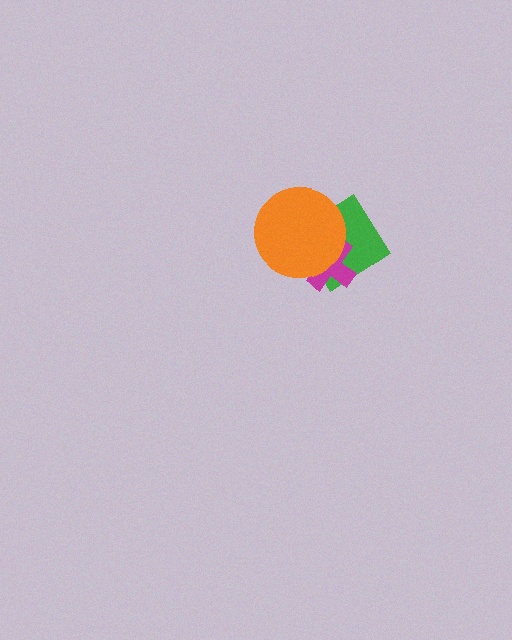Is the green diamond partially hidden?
Yes, it is partially covered by another shape.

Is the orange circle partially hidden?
No, no other shape covers it.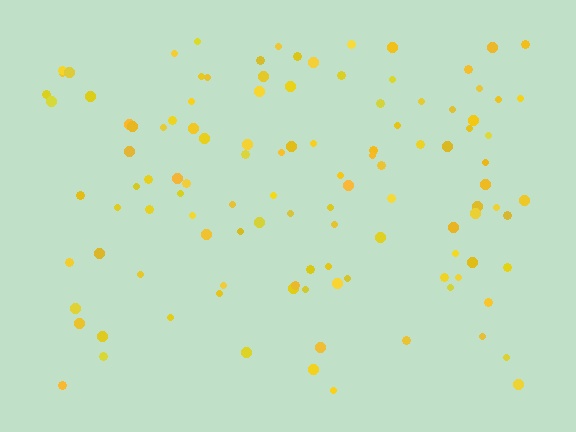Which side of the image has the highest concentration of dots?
The top.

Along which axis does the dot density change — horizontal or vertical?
Vertical.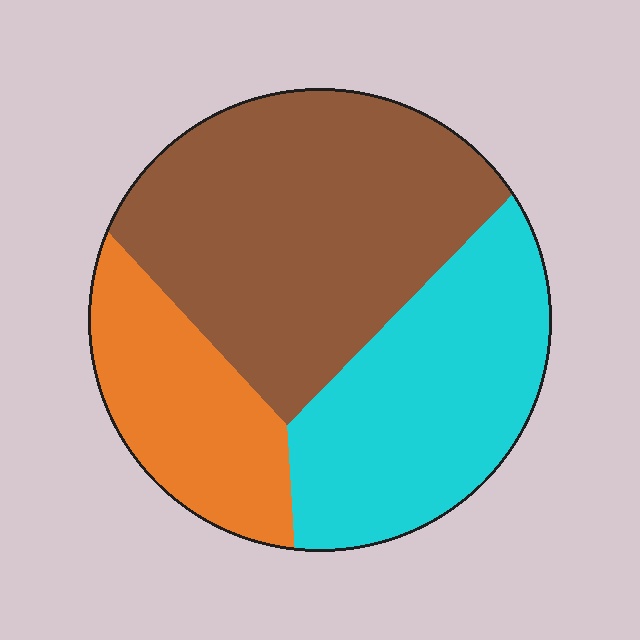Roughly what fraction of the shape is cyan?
Cyan takes up about one third (1/3) of the shape.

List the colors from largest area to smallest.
From largest to smallest: brown, cyan, orange.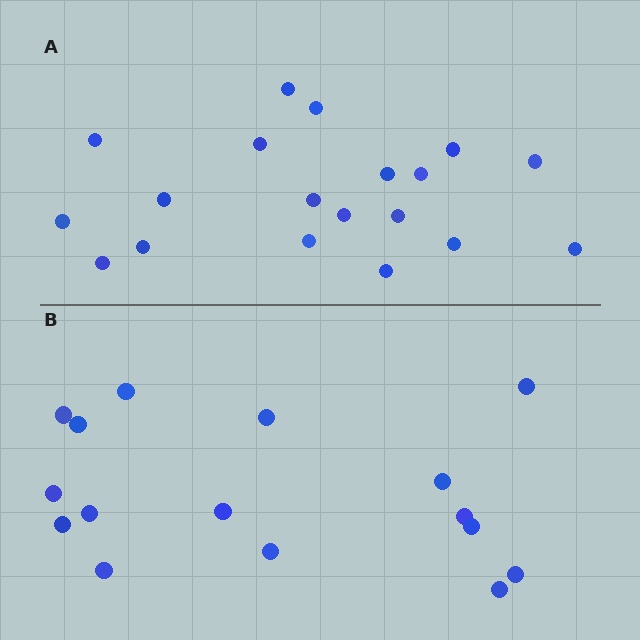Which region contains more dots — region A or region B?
Region A (the top region) has more dots.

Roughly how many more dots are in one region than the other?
Region A has just a few more — roughly 2 or 3 more dots than region B.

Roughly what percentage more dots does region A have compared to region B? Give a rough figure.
About 20% more.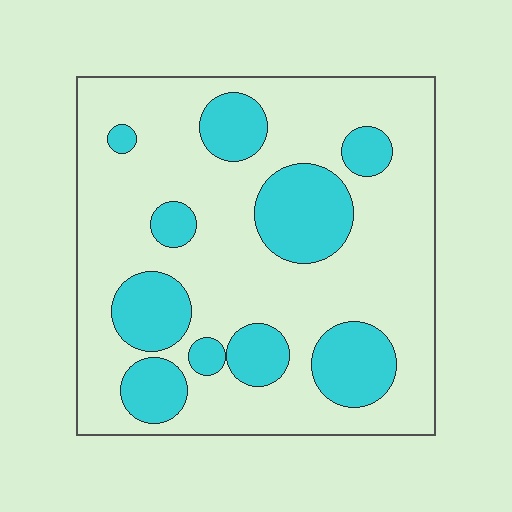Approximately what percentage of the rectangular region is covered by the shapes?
Approximately 25%.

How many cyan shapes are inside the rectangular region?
10.